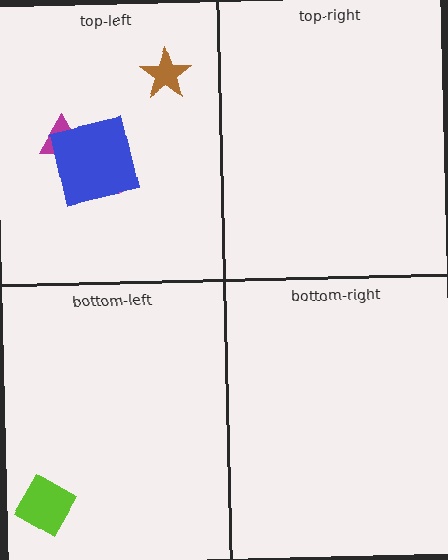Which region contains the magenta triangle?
The top-left region.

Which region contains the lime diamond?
The bottom-left region.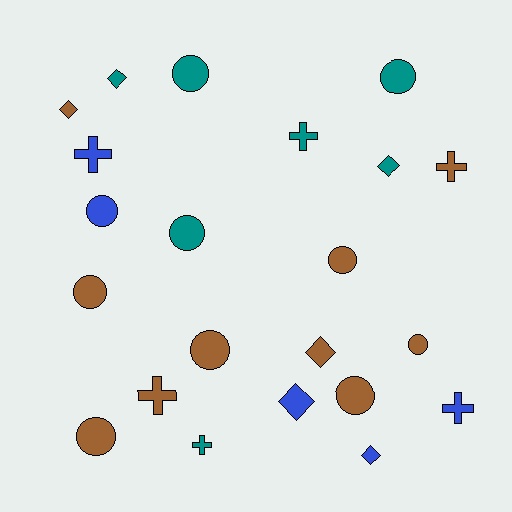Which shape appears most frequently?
Circle, with 10 objects.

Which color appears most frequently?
Brown, with 10 objects.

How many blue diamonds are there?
There are 2 blue diamonds.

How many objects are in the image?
There are 22 objects.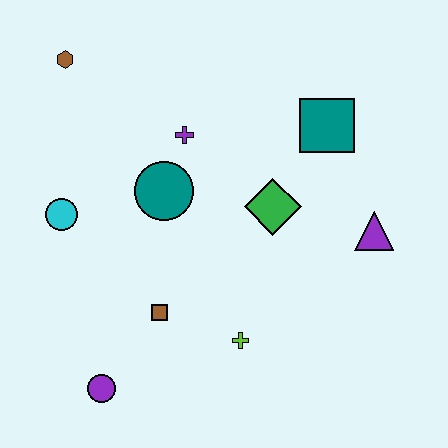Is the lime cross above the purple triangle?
No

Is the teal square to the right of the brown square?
Yes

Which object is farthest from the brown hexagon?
The purple triangle is farthest from the brown hexagon.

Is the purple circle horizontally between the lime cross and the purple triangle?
No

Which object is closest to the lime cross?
The brown square is closest to the lime cross.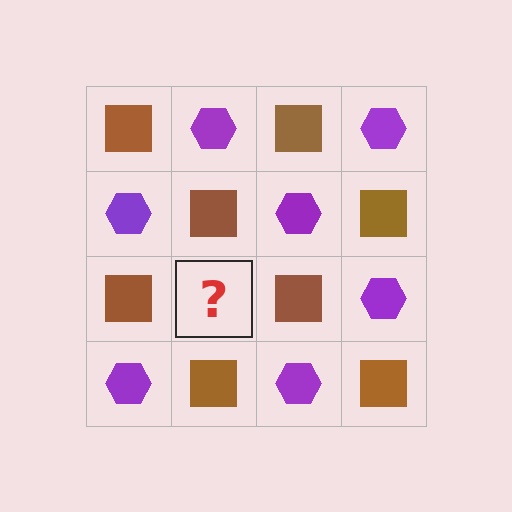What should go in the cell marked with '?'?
The missing cell should contain a purple hexagon.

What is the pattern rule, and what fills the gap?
The rule is that it alternates brown square and purple hexagon in a checkerboard pattern. The gap should be filled with a purple hexagon.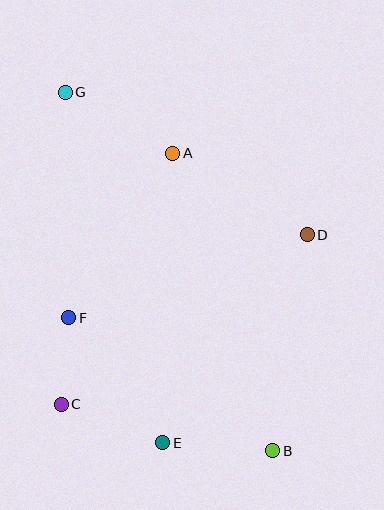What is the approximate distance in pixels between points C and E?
The distance between C and E is approximately 109 pixels.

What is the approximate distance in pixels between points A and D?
The distance between A and D is approximately 157 pixels.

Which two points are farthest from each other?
Points B and G are farthest from each other.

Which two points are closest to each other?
Points C and F are closest to each other.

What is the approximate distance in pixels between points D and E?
The distance between D and E is approximately 253 pixels.